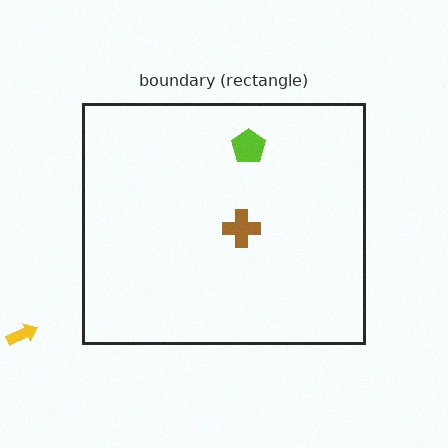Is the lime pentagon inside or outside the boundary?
Inside.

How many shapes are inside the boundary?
2 inside, 1 outside.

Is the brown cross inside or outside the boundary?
Inside.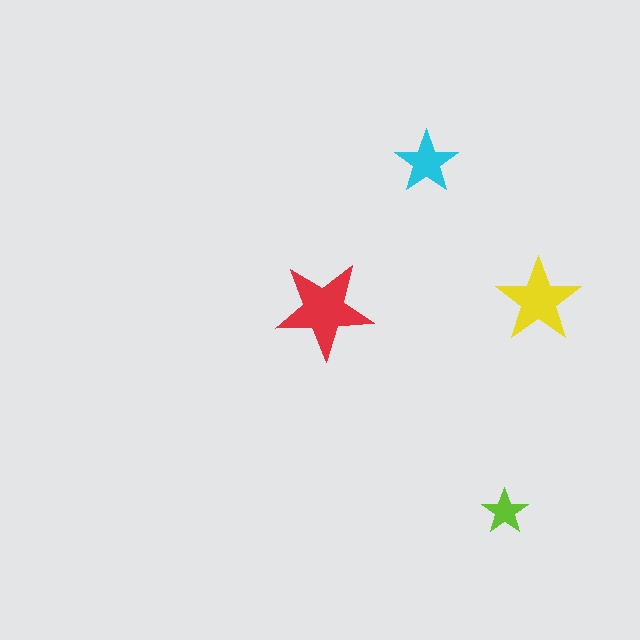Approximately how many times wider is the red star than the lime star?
About 2 times wider.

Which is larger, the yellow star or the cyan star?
The yellow one.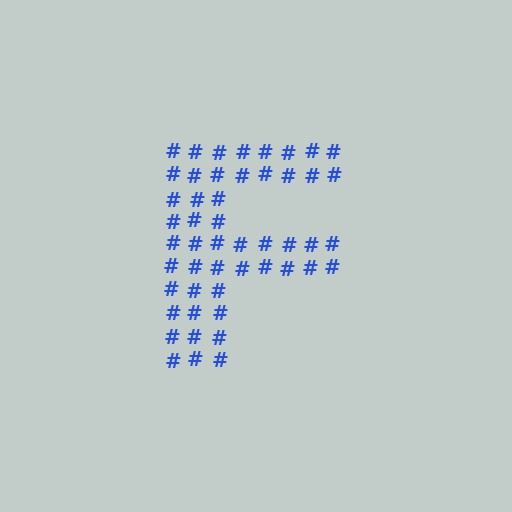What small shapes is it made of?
It is made of small hash symbols.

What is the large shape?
The large shape is the letter F.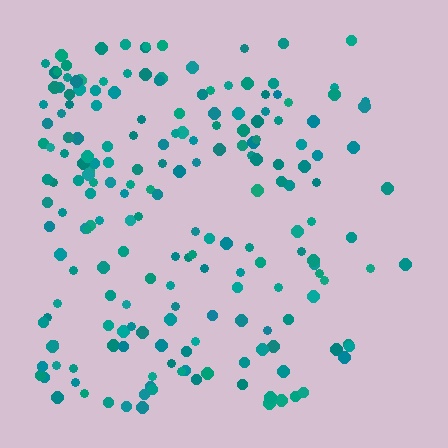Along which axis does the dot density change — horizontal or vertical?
Horizontal.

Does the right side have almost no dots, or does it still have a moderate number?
Still a moderate number, just noticeably fewer than the left.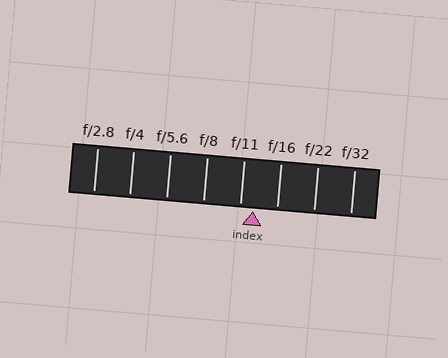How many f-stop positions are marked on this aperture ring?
There are 8 f-stop positions marked.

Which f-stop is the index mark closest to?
The index mark is closest to f/11.